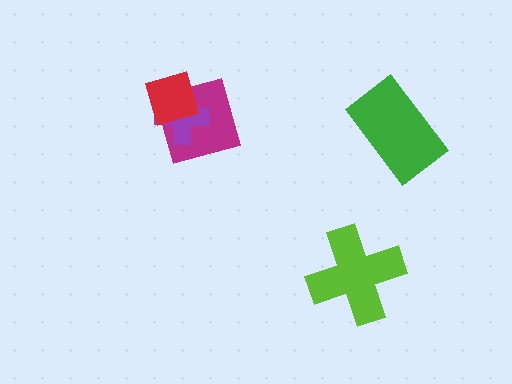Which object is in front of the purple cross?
The red diamond is in front of the purple cross.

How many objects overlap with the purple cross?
2 objects overlap with the purple cross.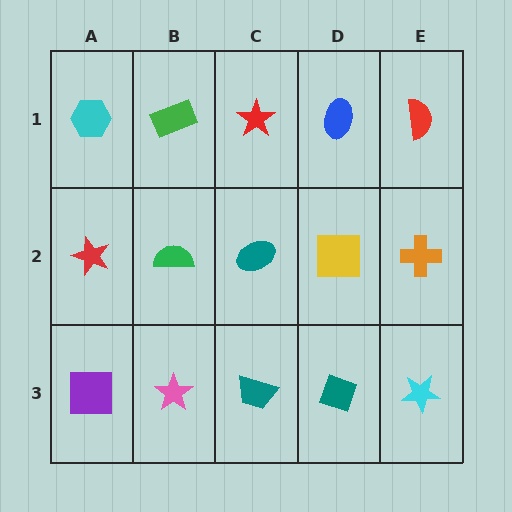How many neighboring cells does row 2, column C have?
4.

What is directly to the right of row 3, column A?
A pink star.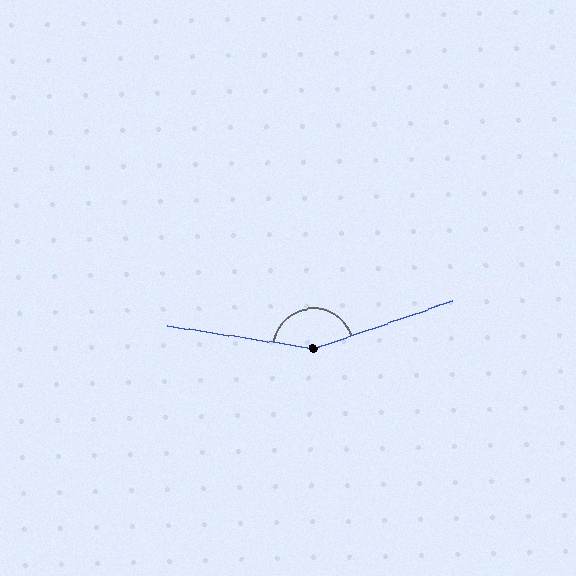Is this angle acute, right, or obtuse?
It is obtuse.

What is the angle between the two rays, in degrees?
Approximately 152 degrees.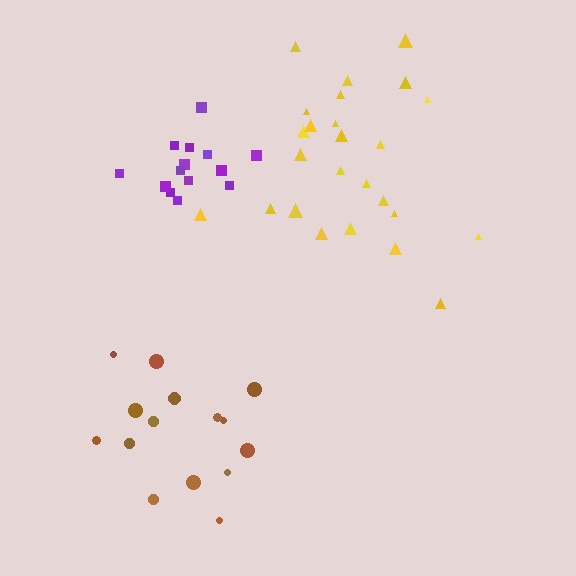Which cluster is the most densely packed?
Purple.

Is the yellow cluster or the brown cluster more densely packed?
Brown.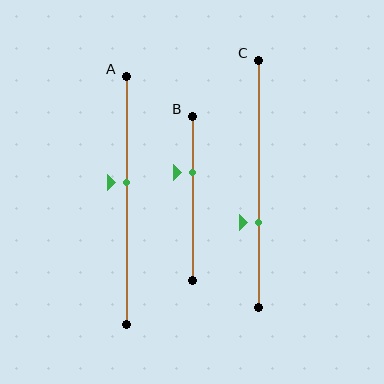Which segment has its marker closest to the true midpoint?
Segment A has its marker closest to the true midpoint.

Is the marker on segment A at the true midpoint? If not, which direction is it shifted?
No, the marker on segment A is shifted upward by about 7% of the segment length.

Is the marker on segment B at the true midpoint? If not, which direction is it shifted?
No, the marker on segment B is shifted upward by about 16% of the segment length.